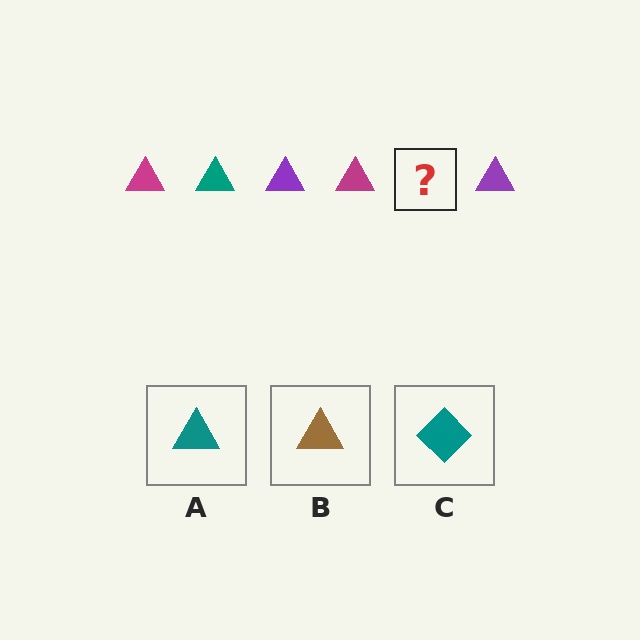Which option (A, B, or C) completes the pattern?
A.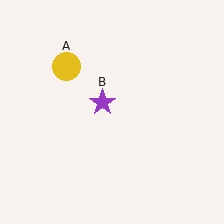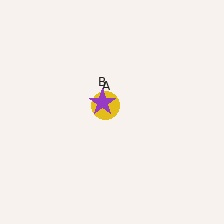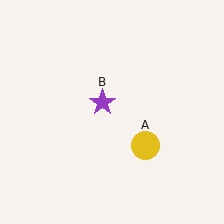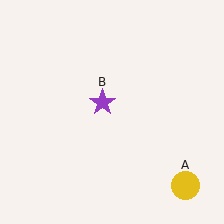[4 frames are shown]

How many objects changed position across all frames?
1 object changed position: yellow circle (object A).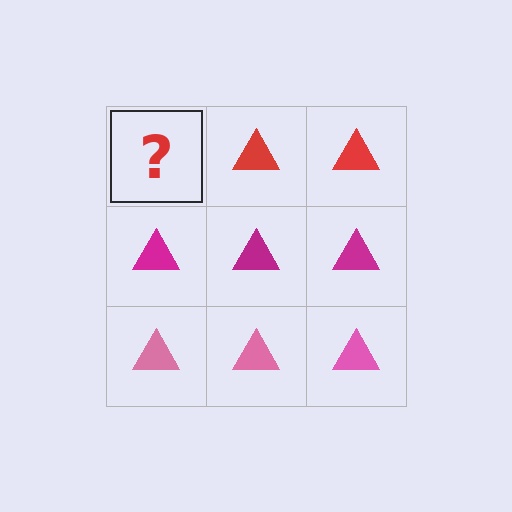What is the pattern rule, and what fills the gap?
The rule is that each row has a consistent color. The gap should be filled with a red triangle.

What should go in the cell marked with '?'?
The missing cell should contain a red triangle.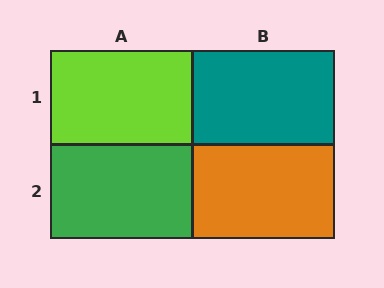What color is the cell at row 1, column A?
Lime.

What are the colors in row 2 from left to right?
Green, orange.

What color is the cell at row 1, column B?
Teal.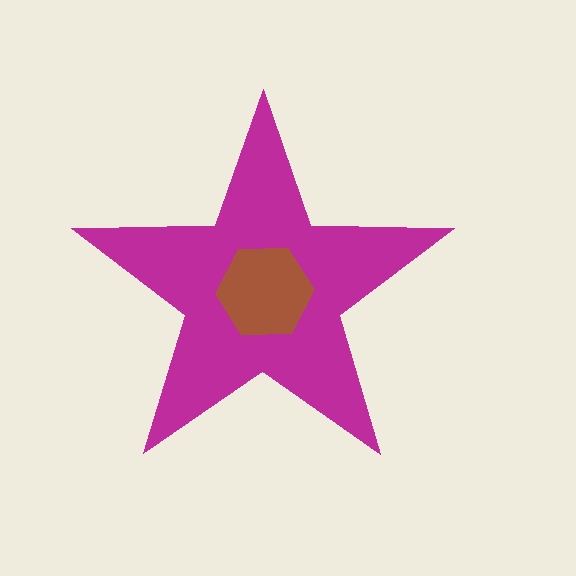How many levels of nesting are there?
2.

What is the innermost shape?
The brown hexagon.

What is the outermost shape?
The magenta star.